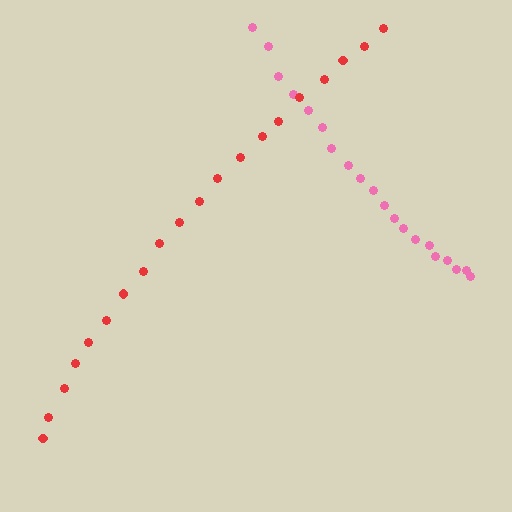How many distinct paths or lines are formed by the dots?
There are 2 distinct paths.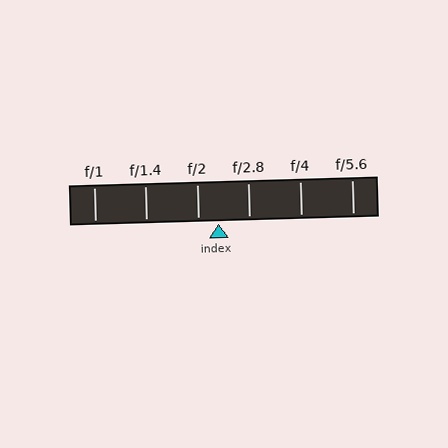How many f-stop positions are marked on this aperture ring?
There are 6 f-stop positions marked.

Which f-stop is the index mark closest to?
The index mark is closest to f/2.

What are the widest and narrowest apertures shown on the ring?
The widest aperture shown is f/1 and the narrowest is f/5.6.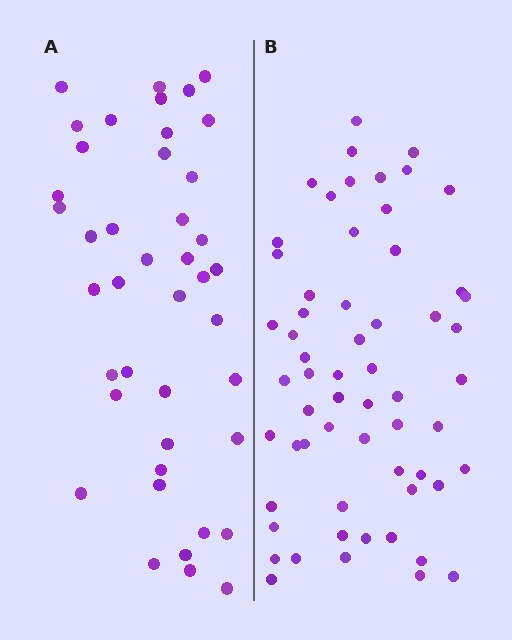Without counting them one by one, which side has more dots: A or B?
Region B (the right region) has more dots.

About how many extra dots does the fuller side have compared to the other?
Region B has approximately 20 more dots than region A.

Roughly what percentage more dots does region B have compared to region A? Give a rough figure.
About 45% more.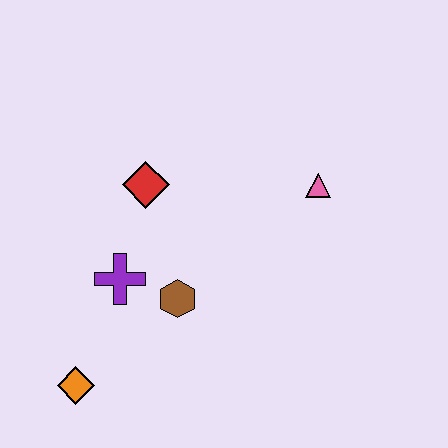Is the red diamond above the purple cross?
Yes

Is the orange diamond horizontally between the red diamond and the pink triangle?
No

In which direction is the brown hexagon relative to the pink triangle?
The brown hexagon is to the left of the pink triangle.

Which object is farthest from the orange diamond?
The pink triangle is farthest from the orange diamond.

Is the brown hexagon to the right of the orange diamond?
Yes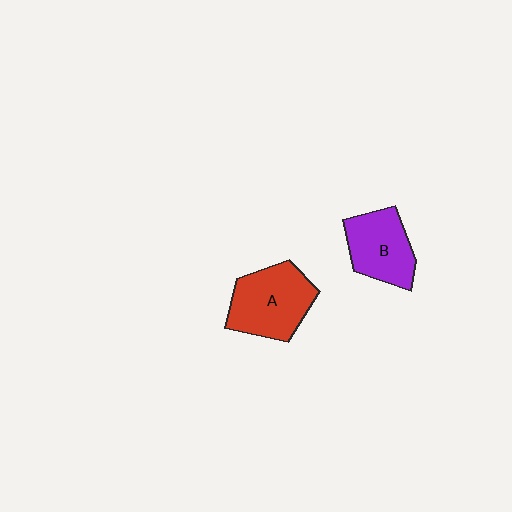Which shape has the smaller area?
Shape B (purple).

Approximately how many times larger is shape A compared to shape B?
Approximately 1.2 times.